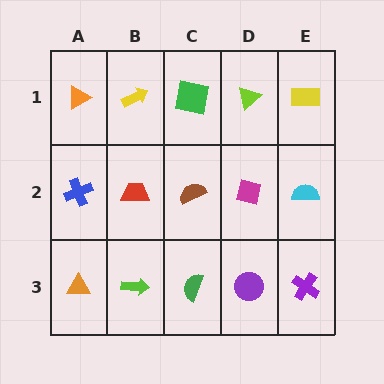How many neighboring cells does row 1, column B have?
3.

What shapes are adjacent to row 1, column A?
A blue cross (row 2, column A), a yellow arrow (row 1, column B).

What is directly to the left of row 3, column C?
A lime arrow.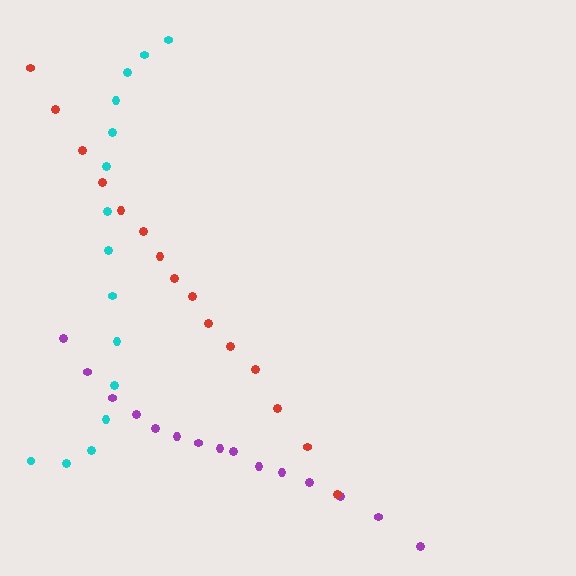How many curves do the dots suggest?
There are 3 distinct paths.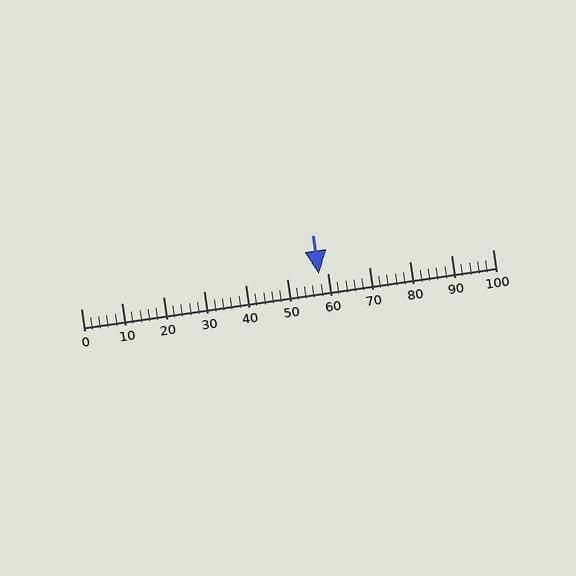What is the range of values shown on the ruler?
The ruler shows values from 0 to 100.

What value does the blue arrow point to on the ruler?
The blue arrow points to approximately 58.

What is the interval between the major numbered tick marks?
The major tick marks are spaced 10 units apart.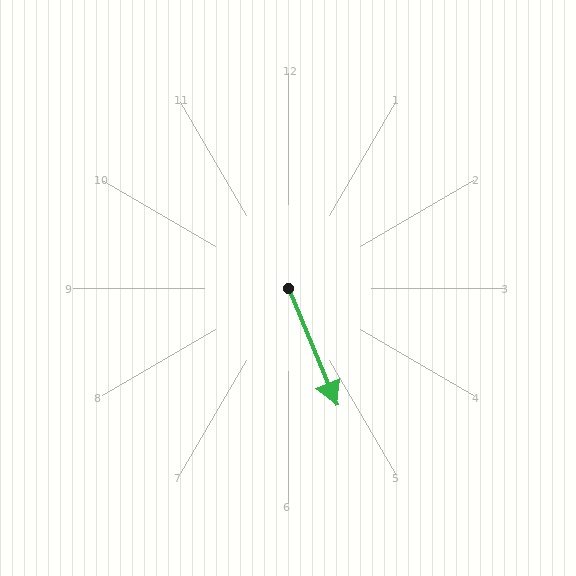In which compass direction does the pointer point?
Southeast.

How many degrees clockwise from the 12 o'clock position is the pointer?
Approximately 157 degrees.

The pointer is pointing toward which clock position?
Roughly 5 o'clock.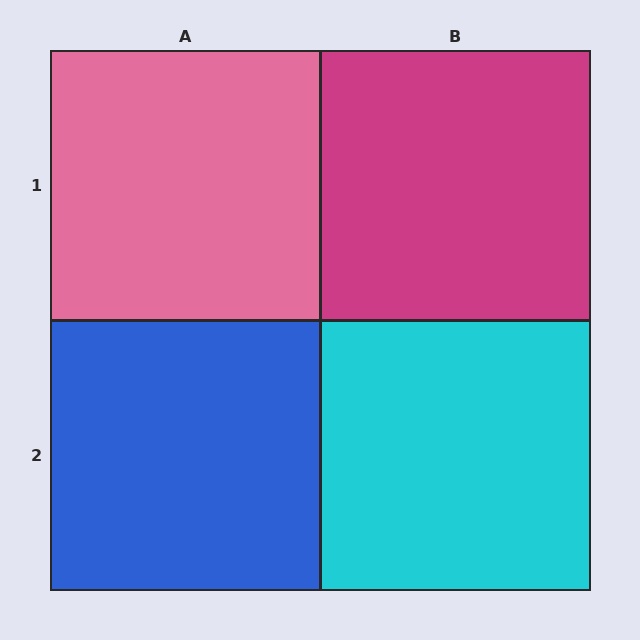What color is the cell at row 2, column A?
Blue.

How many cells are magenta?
1 cell is magenta.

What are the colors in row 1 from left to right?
Pink, magenta.